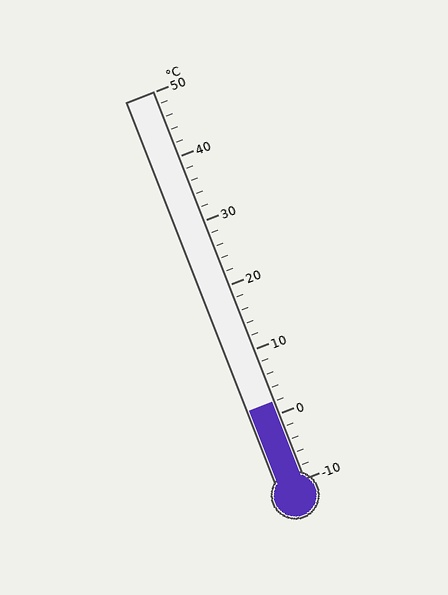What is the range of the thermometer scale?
The thermometer scale ranges from -10°C to 50°C.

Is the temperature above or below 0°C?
The temperature is above 0°C.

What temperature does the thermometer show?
The thermometer shows approximately 2°C.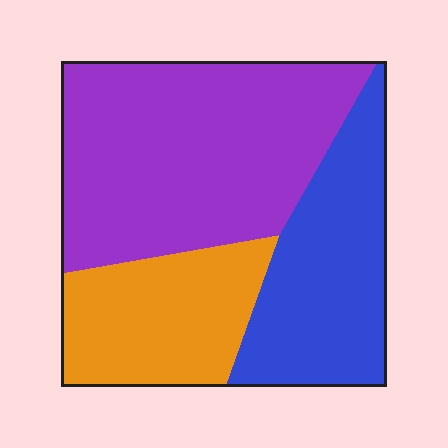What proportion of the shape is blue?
Blue takes up about one quarter (1/4) of the shape.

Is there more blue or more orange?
Blue.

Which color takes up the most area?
Purple, at roughly 50%.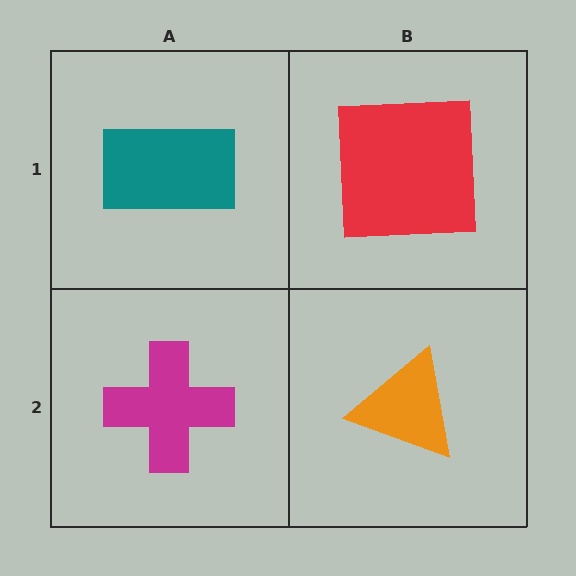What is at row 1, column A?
A teal rectangle.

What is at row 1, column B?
A red square.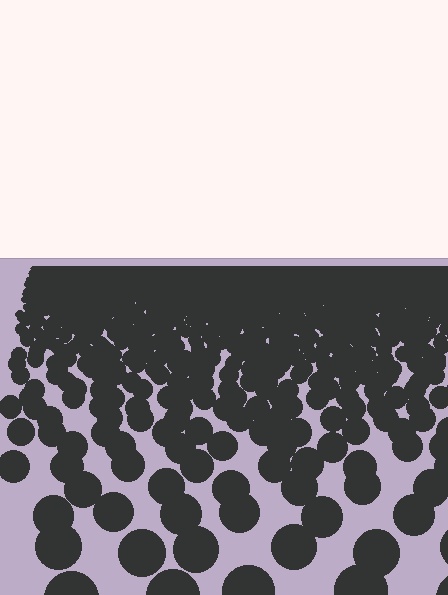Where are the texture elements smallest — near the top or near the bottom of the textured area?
Near the top.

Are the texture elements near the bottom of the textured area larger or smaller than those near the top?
Larger. Near the bottom, elements are closer to the viewer and appear at a bigger on-screen size.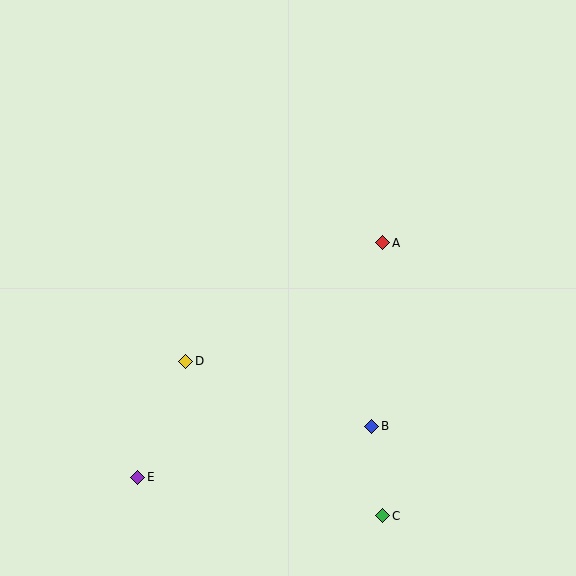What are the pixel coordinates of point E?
Point E is at (138, 477).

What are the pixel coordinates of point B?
Point B is at (372, 426).